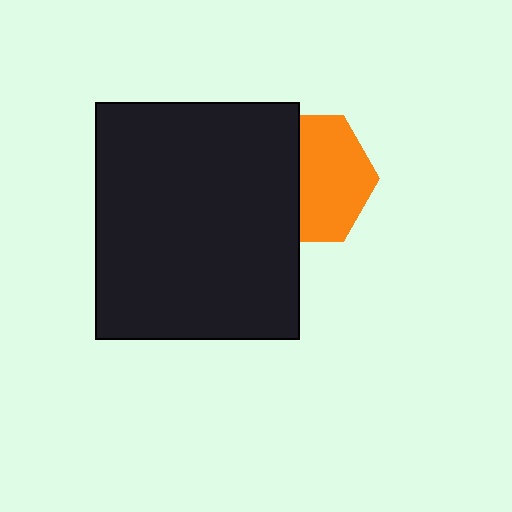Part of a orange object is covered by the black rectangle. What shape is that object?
It is a hexagon.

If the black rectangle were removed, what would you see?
You would see the complete orange hexagon.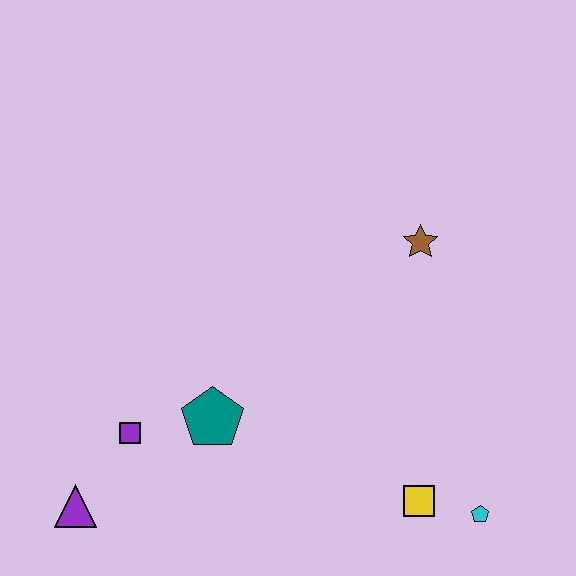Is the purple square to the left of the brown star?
Yes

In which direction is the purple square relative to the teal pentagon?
The purple square is to the left of the teal pentagon.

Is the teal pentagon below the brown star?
Yes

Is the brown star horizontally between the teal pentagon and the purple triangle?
No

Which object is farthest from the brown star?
The purple triangle is farthest from the brown star.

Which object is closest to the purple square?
The teal pentagon is closest to the purple square.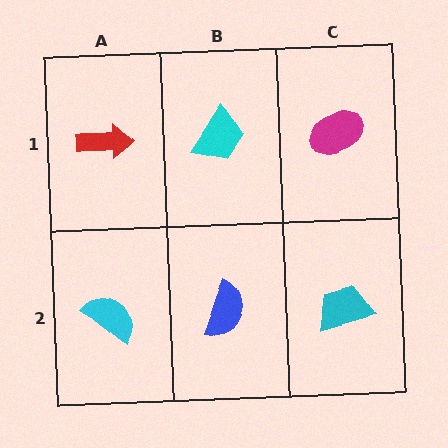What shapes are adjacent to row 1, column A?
A cyan semicircle (row 2, column A), a cyan trapezoid (row 1, column B).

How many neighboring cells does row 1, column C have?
2.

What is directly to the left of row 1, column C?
A cyan trapezoid.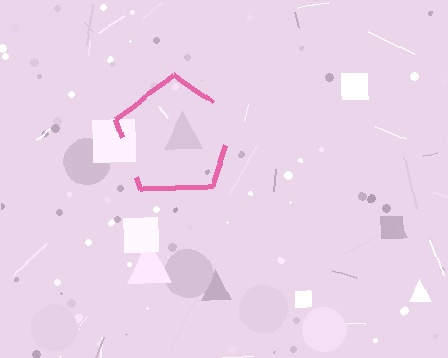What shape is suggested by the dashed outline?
The dashed outline suggests a pentagon.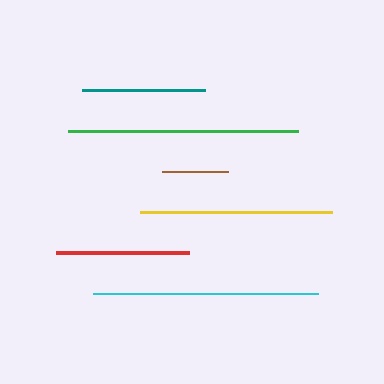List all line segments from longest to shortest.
From longest to shortest: green, cyan, yellow, red, teal, brown.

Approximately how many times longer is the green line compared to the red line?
The green line is approximately 1.7 times the length of the red line.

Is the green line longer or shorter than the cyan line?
The green line is longer than the cyan line.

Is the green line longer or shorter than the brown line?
The green line is longer than the brown line.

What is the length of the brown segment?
The brown segment is approximately 66 pixels long.